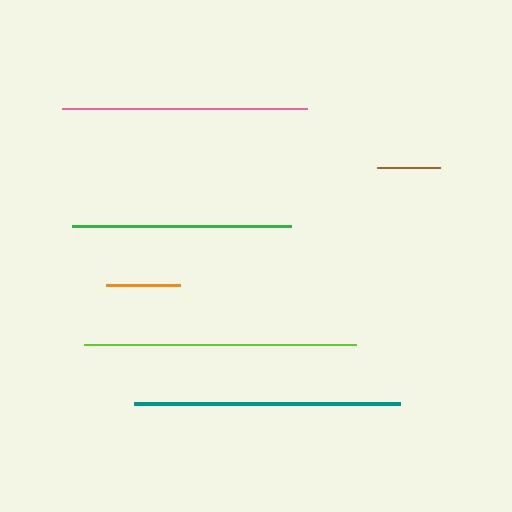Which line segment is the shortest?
The brown line is the shortest at approximately 63 pixels.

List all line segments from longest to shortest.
From longest to shortest: lime, teal, pink, green, orange, brown.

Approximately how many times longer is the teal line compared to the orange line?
The teal line is approximately 3.6 times the length of the orange line.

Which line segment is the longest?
The lime line is the longest at approximately 273 pixels.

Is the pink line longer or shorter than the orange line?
The pink line is longer than the orange line.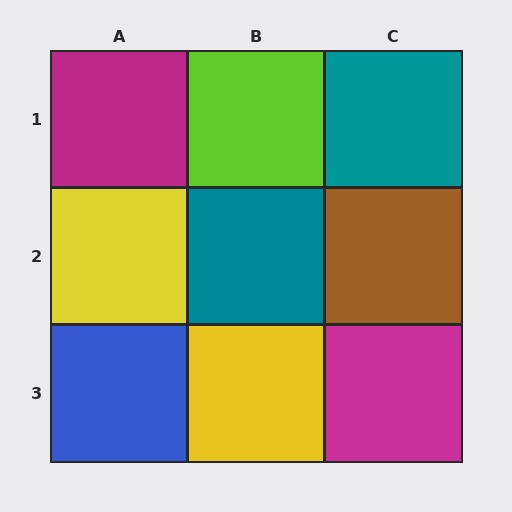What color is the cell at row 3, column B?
Yellow.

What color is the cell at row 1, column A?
Magenta.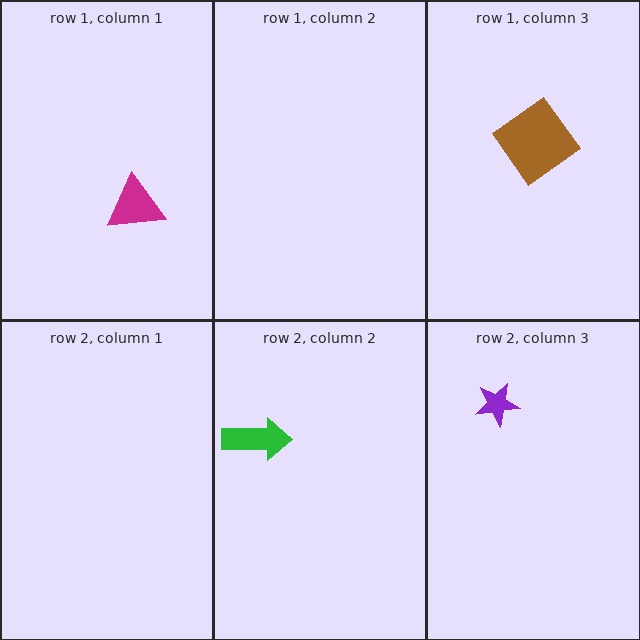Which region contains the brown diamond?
The row 1, column 3 region.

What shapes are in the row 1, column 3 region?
The brown diamond.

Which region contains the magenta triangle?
The row 1, column 1 region.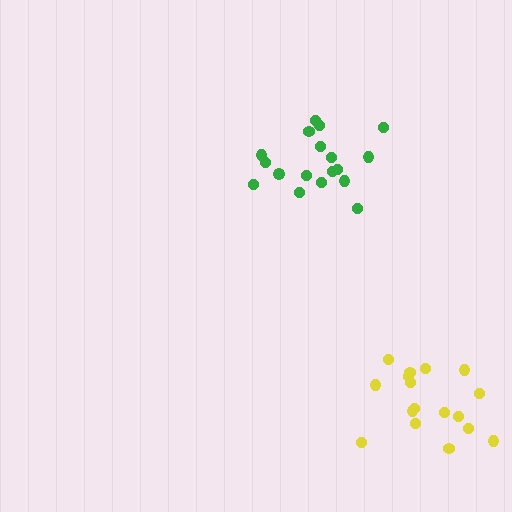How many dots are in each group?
Group 1: 17 dots, Group 2: 18 dots (35 total).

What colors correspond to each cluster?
The clusters are colored: yellow, green.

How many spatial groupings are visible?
There are 2 spatial groupings.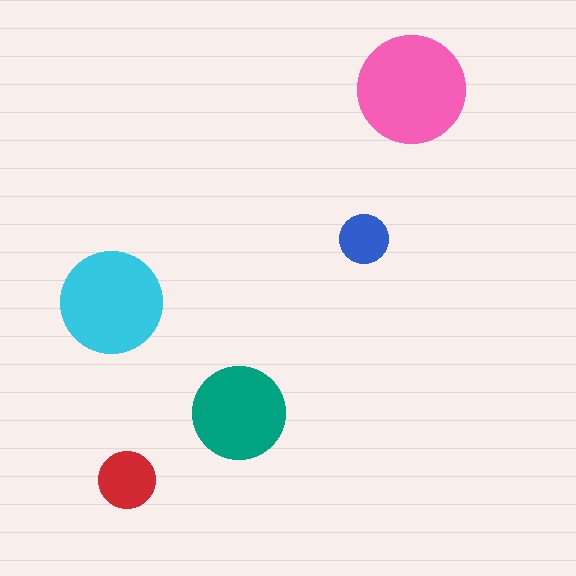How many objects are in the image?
There are 5 objects in the image.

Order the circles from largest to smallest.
the pink one, the cyan one, the teal one, the red one, the blue one.